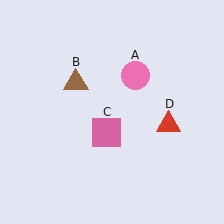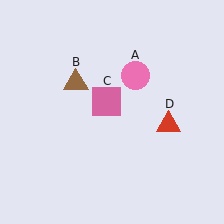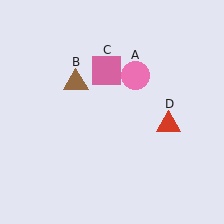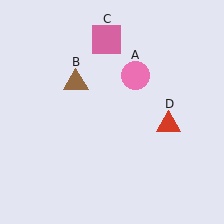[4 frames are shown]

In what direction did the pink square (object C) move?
The pink square (object C) moved up.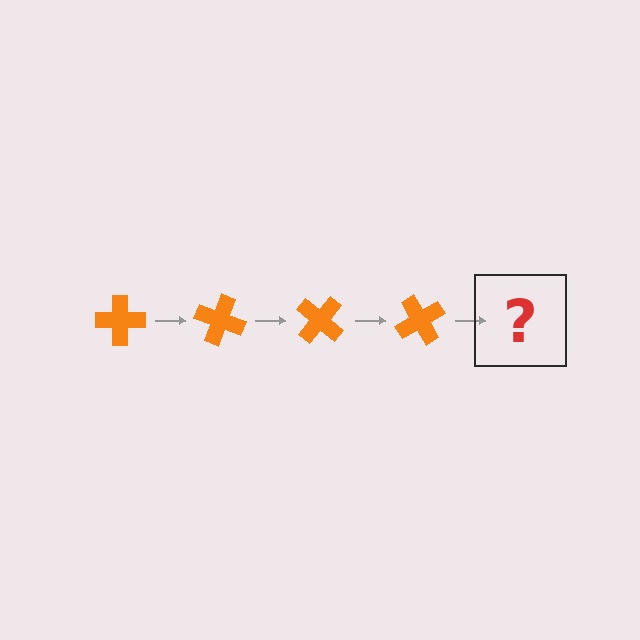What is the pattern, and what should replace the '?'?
The pattern is that the cross rotates 20 degrees each step. The '?' should be an orange cross rotated 80 degrees.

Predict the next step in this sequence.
The next step is an orange cross rotated 80 degrees.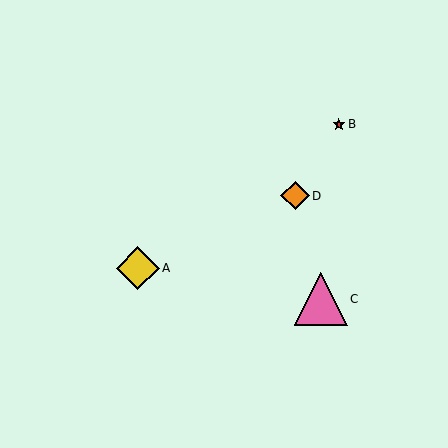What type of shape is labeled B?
Shape B is a red star.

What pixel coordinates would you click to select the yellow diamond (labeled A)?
Click at (138, 268) to select the yellow diamond A.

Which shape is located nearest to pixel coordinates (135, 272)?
The yellow diamond (labeled A) at (138, 268) is nearest to that location.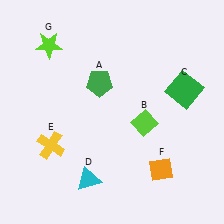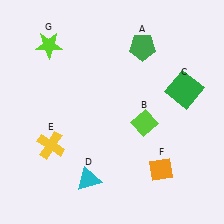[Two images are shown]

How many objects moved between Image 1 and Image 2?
1 object moved between the two images.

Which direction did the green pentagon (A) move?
The green pentagon (A) moved right.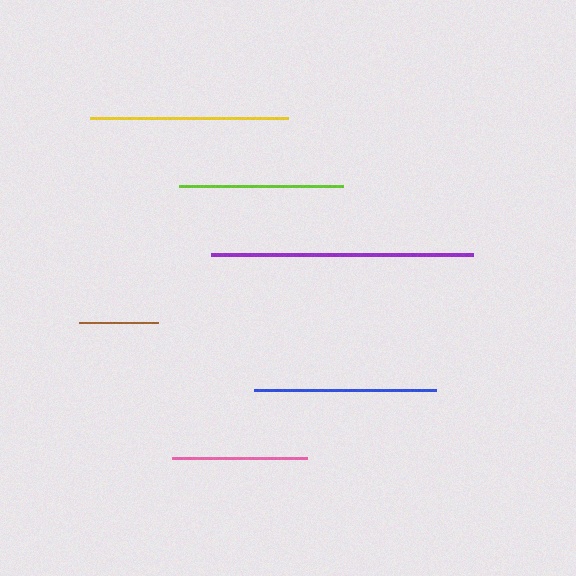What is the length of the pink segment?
The pink segment is approximately 135 pixels long.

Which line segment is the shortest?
The brown line is the shortest at approximately 79 pixels.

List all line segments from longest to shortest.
From longest to shortest: purple, yellow, blue, lime, pink, brown.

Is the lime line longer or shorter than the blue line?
The blue line is longer than the lime line.